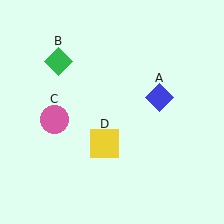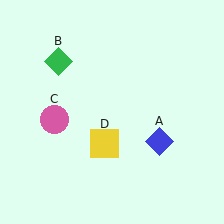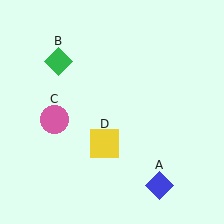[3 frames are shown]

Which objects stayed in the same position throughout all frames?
Green diamond (object B) and pink circle (object C) and yellow square (object D) remained stationary.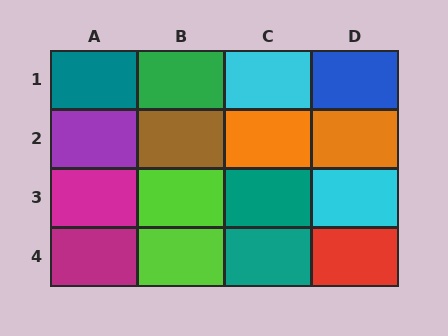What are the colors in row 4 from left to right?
Magenta, lime, teal, red.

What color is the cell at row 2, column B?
Brown.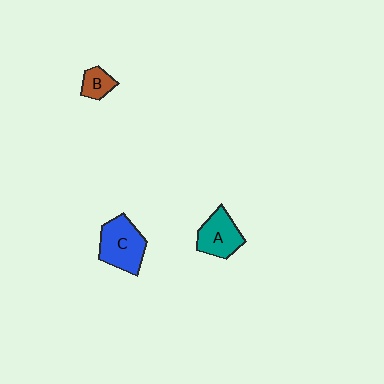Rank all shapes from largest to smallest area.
From largest to smallest: C (blue), A (teal), B (brown).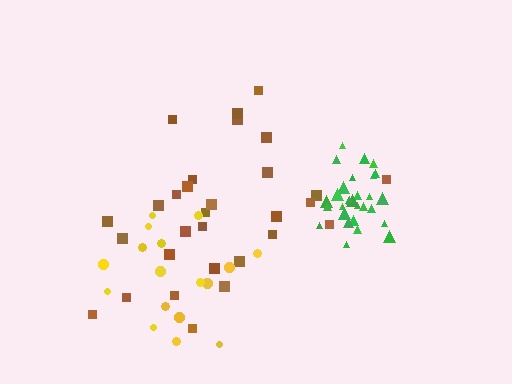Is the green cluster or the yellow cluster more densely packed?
Green.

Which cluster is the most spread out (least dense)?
Yellow.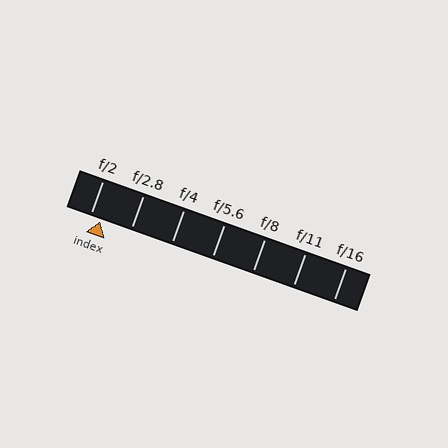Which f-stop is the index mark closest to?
The index mark is closest to f/2.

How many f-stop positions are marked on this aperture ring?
There are 7 f-stop positions marked.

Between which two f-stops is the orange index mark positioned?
The index mark is between f/2 and f/2.8.